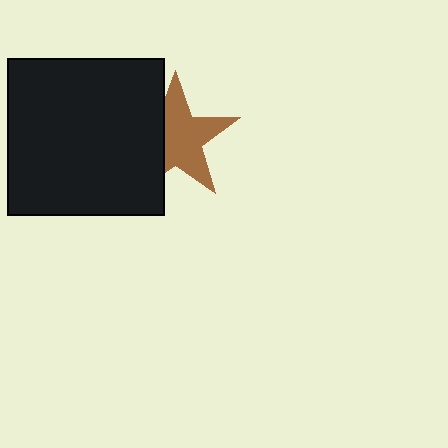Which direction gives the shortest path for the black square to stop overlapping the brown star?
Moving left gives the shortest separation.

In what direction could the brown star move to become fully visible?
The brown star could move right. That would shift it out from behind the black square entirely.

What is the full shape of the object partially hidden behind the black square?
The partially hidden object is a brown star.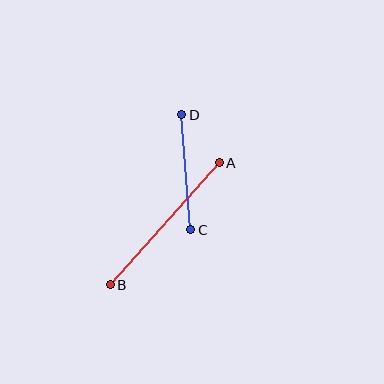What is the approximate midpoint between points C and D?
The midpoint is at approximately (186, 172) pixels.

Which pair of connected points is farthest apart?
Points A and B are farthest apart.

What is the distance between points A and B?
The distance is approximately 163 pixels.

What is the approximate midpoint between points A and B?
The midpoint is at approximately (165, 224) pixels.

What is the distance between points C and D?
The distance is approximately 115 pixels.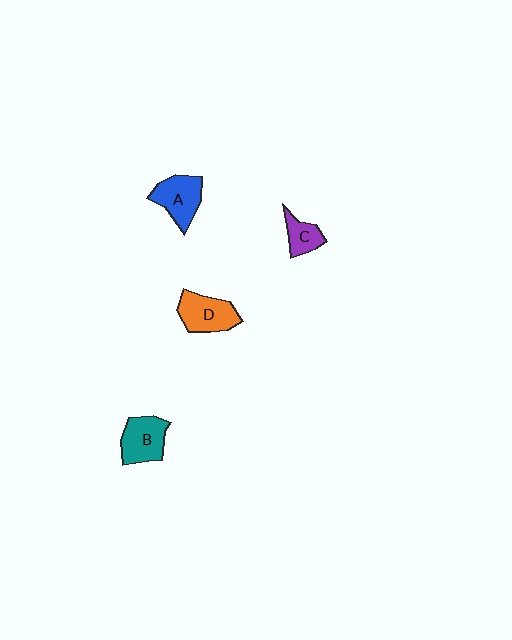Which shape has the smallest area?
Shape C (purple).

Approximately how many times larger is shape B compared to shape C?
Approximately 1.7 times.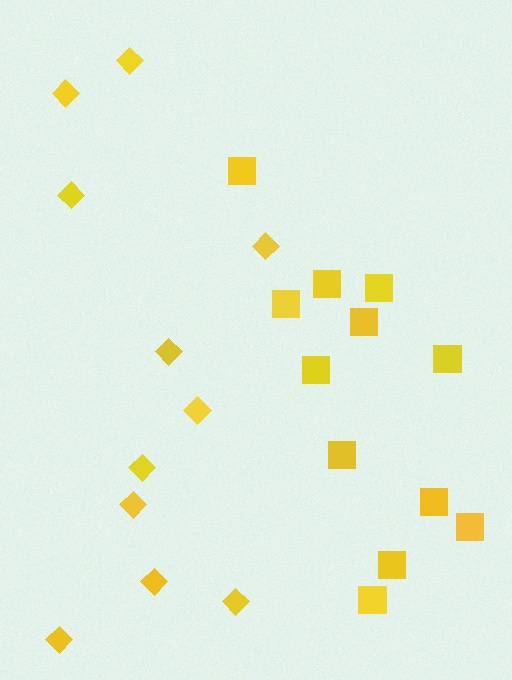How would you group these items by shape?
There are 2 groups: one group of diamonds (11) and one group of squares (12).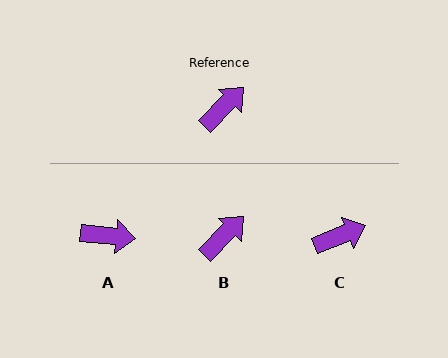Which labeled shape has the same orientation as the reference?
B.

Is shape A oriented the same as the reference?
No, it is off by about 51 degrees.